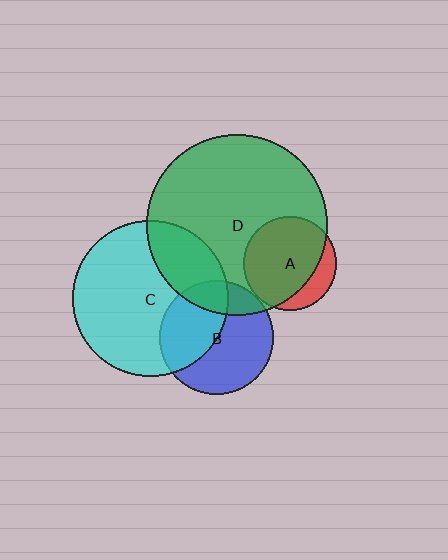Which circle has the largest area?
Circle D (green).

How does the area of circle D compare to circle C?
Approximately 1.3 times.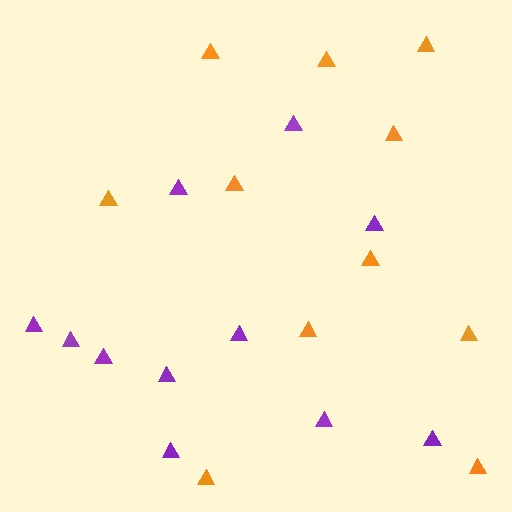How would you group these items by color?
There are 2 groups: one group of purple triangles (11) and one group of orange triangles (11).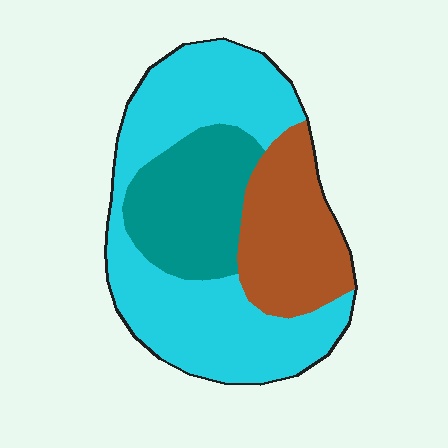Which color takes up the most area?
Cyan, at roughly 55%.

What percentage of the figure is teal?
Teal takes up about one quarter (1/4) of the figure.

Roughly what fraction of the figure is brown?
Brown covers roughly 25% of the figure.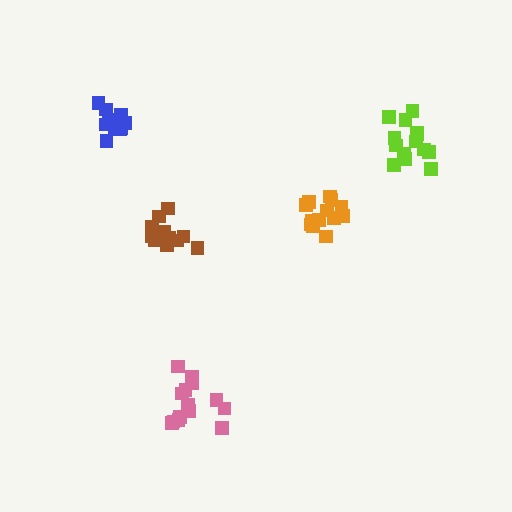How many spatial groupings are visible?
There are 5 spatial groupings.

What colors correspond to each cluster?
The clusters are colored: blue, orange, brown, lime, pink.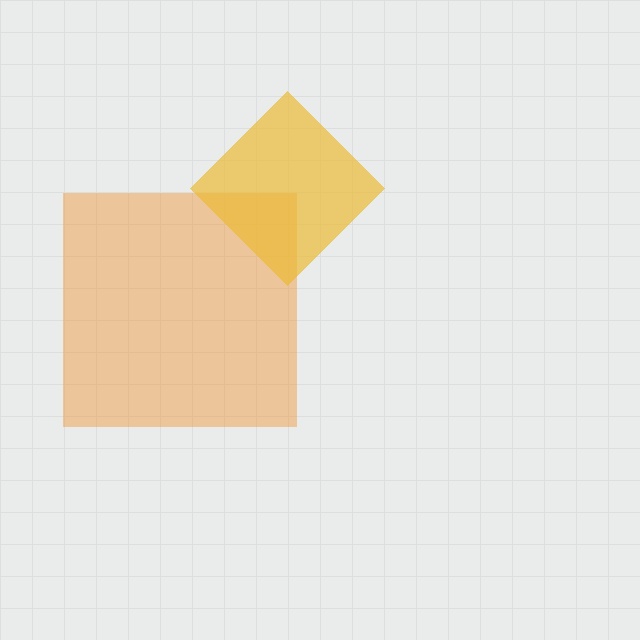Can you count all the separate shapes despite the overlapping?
Yes, there are 2 separate shapes.